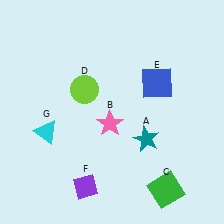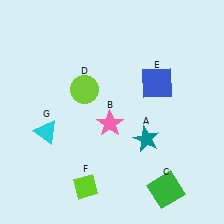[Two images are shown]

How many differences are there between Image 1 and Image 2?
There is 1 difference between the two images.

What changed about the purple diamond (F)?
In Image 1, F is purple. In Image 2, it changed to lime.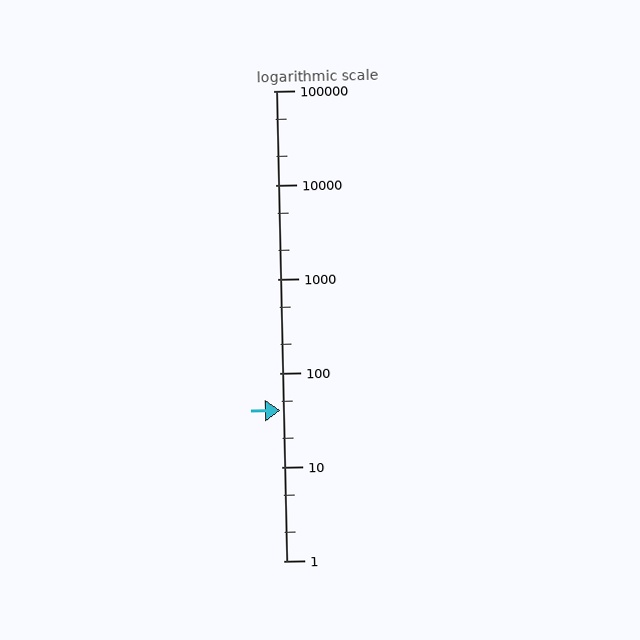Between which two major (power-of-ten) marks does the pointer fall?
The pointer is between 10 and 100.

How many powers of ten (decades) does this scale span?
The scale spans 5 decades, from 1 to 100000.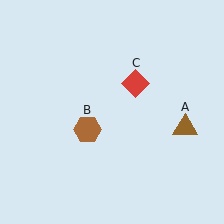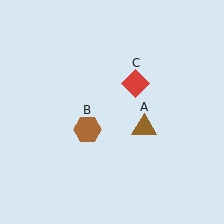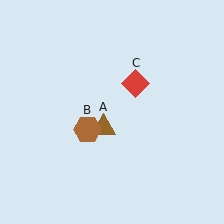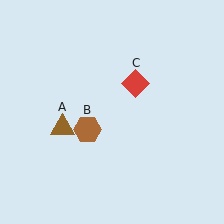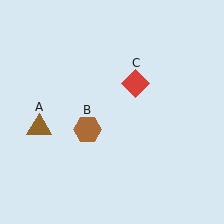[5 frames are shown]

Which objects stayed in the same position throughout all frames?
Brown hexagon (object B) and red diamond (object C) remained stationary.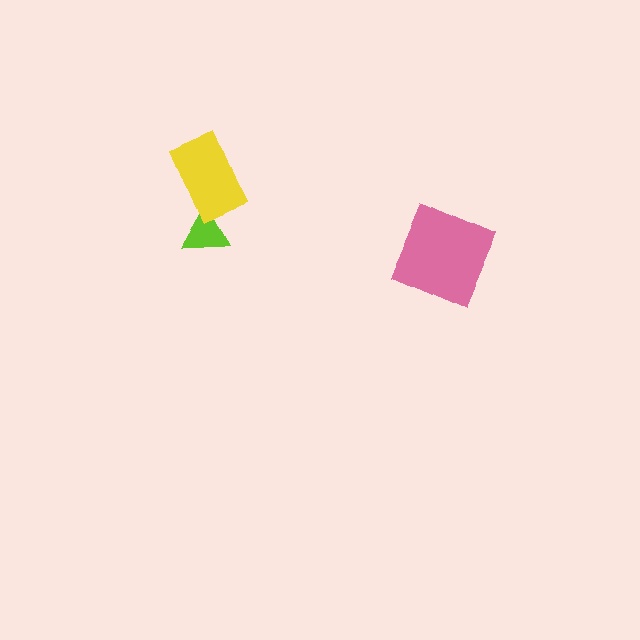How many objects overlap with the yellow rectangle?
1 object overlaps with the yellow rectangle.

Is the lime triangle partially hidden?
Yes, it is partially covered by another shape.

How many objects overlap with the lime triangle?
1 object overlaps with the lime triangle.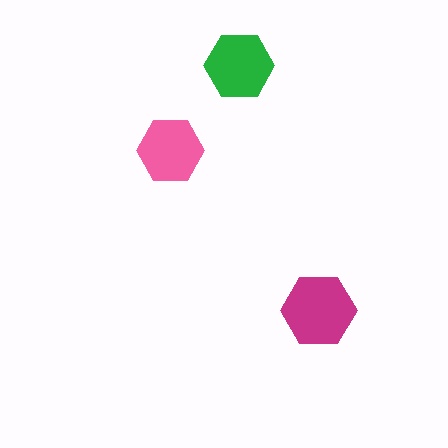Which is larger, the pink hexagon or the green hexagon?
The green one.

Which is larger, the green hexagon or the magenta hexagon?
The magenta one.